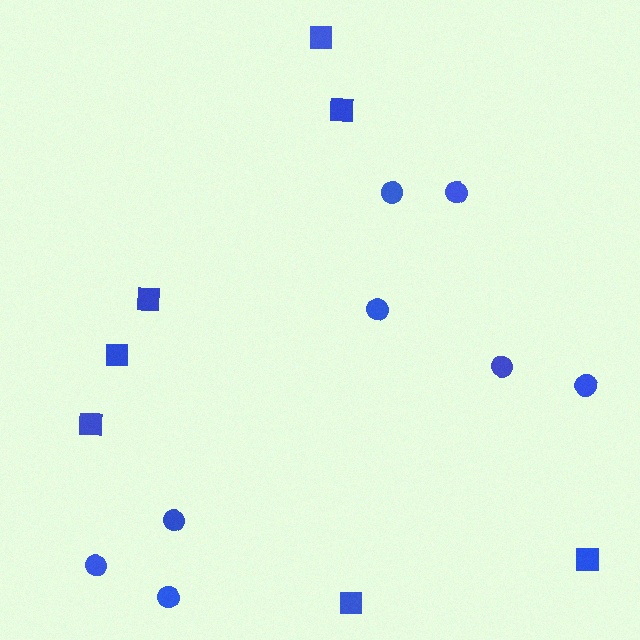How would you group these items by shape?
There are 2 groups: one group of circles (8) and one group of squares (7).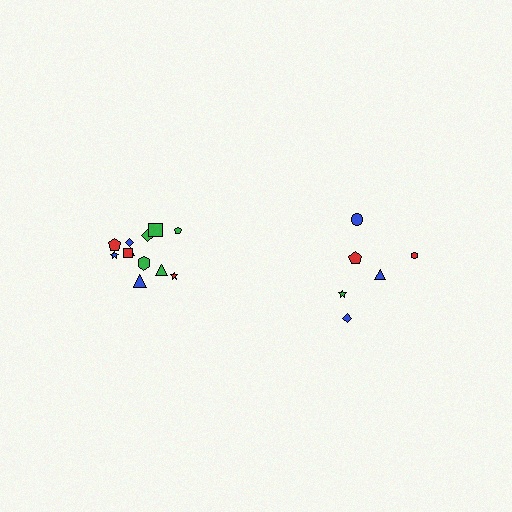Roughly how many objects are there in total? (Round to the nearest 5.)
Roughly 20 objects in total.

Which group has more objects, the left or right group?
The left group.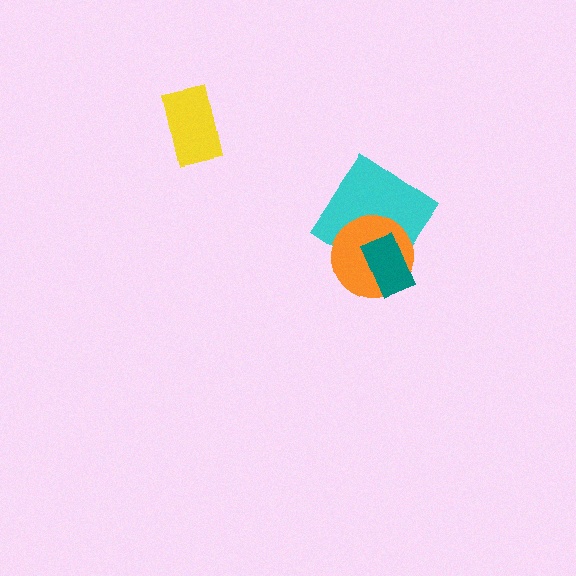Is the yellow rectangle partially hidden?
No, no other shape covers it.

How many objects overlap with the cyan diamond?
2 objects overlap with the cyan diamond.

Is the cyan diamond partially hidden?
Yes, it is partially covered by another shape.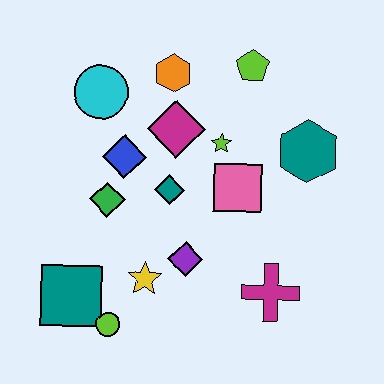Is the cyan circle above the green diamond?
Yes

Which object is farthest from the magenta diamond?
The lime circle is farthest from the magenta diamond.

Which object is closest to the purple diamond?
The yellow star is closest to the purple diamond.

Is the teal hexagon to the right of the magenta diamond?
Yes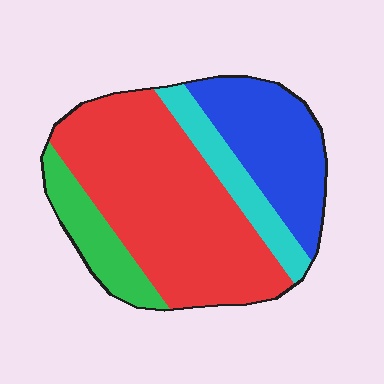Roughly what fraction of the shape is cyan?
Cyan covers roughly 10% of the shape.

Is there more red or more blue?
Red.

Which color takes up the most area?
Red, at roughly 50%.